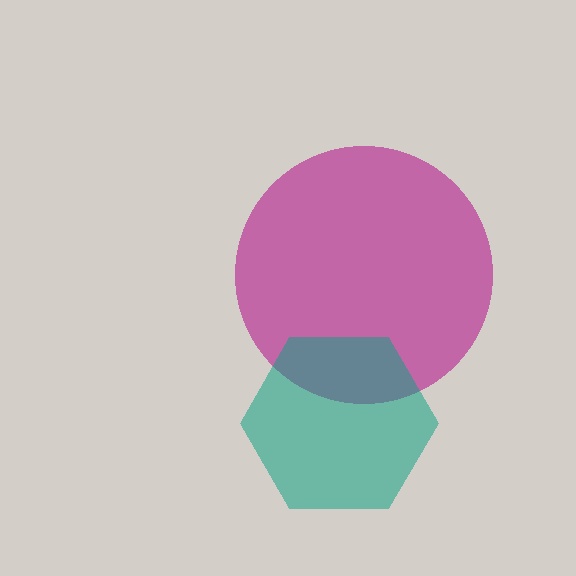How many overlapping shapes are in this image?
There are 2 overlapping shapes in the image.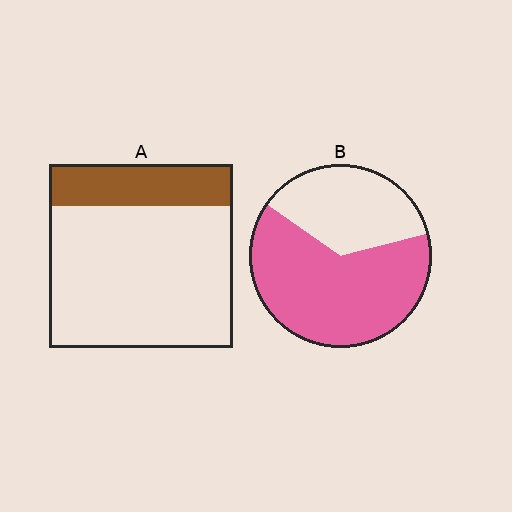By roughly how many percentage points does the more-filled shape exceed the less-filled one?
By roughly 40 percentage points (B over A).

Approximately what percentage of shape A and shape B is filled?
A is approximately 25% and B is approximately 65%.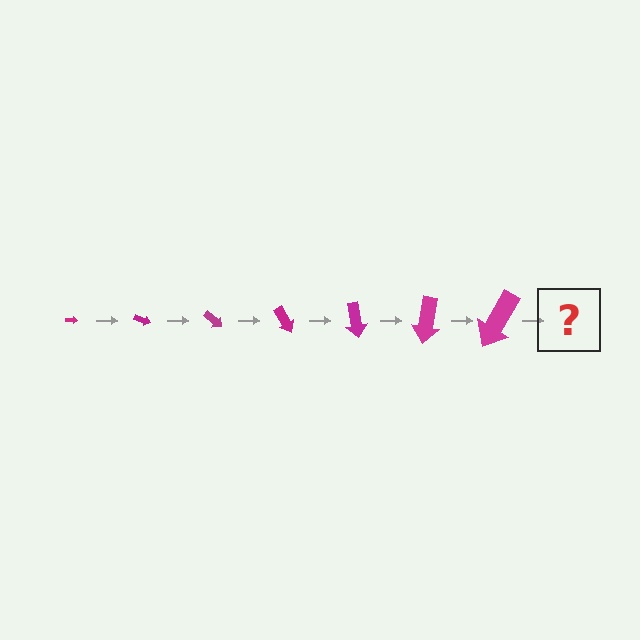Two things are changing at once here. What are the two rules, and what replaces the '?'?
The two rules are that the arrow grows larger each step and it rotates 20 degrees each step. The '?' should be an arrow, larger than the previous one and rotated 140 degrees from the start.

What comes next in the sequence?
The next element should be an arrow, larger than the previous one and rotated 140 degrees from the start.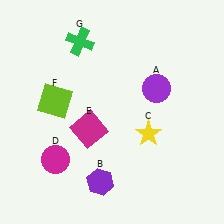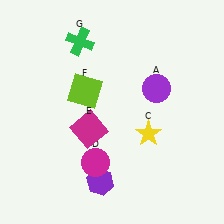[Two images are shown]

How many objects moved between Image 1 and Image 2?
2 objects moved between the two images.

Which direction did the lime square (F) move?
The lime square (F) moved right.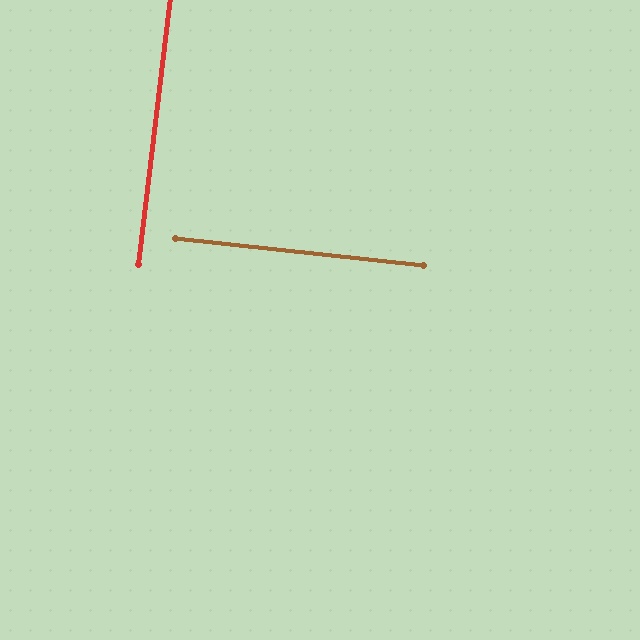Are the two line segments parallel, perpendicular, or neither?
Perpendicular — they meet at approximately 89°.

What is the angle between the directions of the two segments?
Approximately 89 degrees.